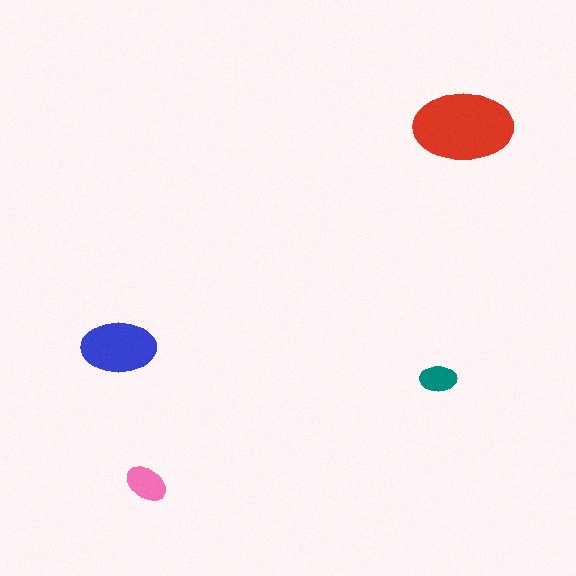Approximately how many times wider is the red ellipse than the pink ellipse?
About 2.5 times wider.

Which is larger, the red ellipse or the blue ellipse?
The red one.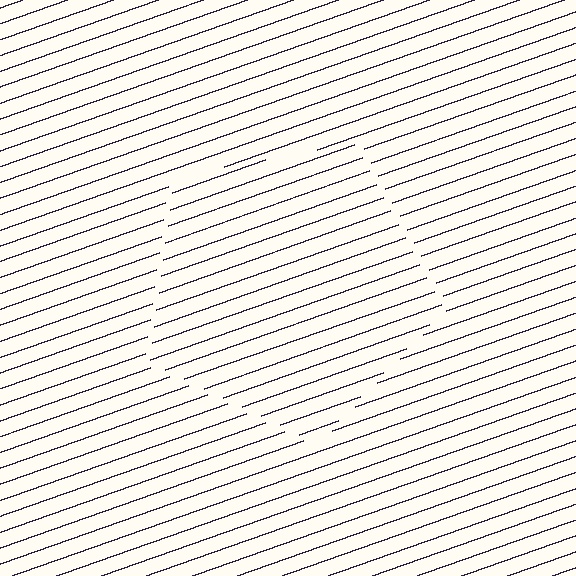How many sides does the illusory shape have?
5 sides — the line-ends trace a pentagon.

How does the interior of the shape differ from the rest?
The interior of the shape contains the same grating, shifted by half a period — the contour is defined by the phase discontinuity where line-ends from the inner and outer gratings abut.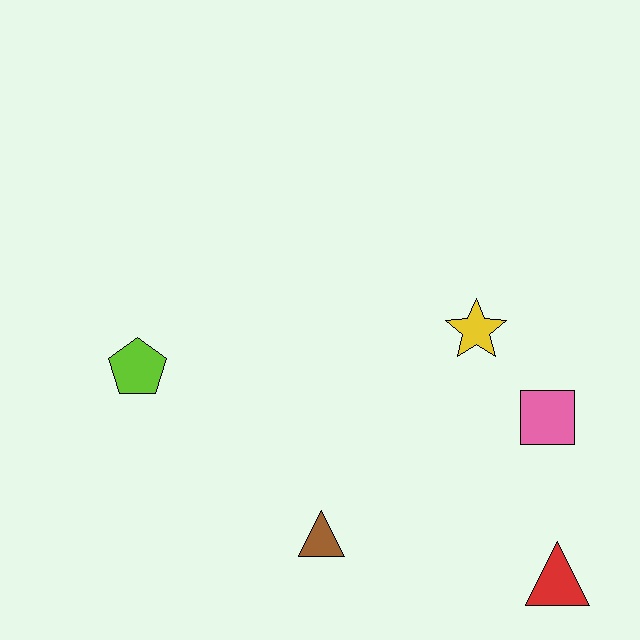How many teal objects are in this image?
There are no teal objects.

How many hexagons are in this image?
There are no hexagons.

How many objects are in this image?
There are 5 objects.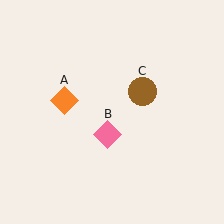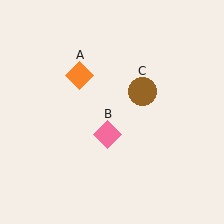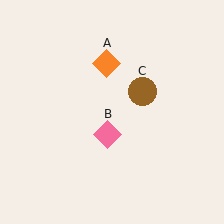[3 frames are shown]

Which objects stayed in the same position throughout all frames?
Pink diamond (object B) and brown circle (object C) remained stationary.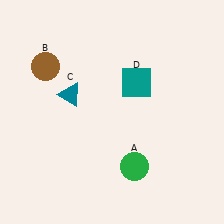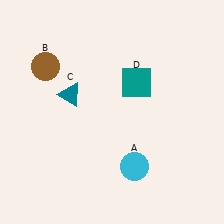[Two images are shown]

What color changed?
The circle (A) changed from green in Image 1 to cyan in Image 2.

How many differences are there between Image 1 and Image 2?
There is 1 difference between the two images.